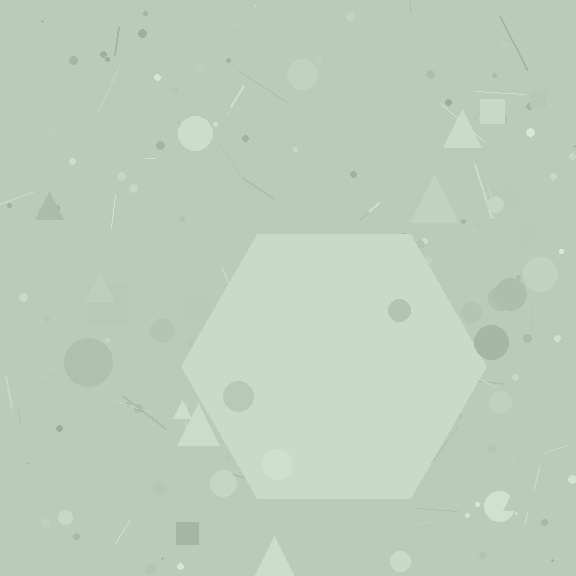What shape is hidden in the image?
A hexagon is hidden in the image.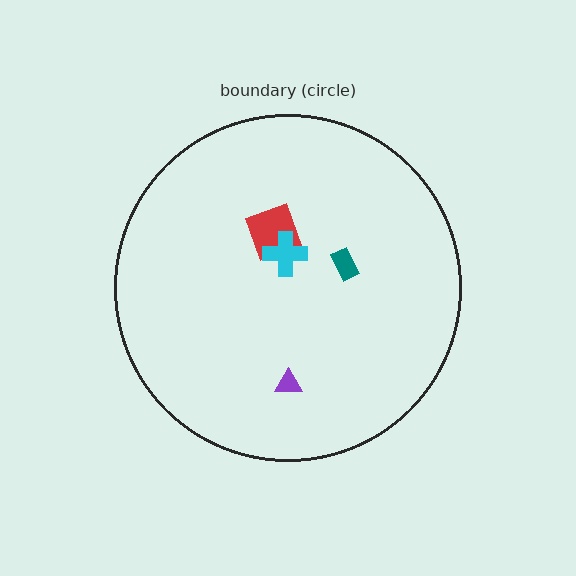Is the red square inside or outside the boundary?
Inside.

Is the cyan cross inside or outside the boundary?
Inside.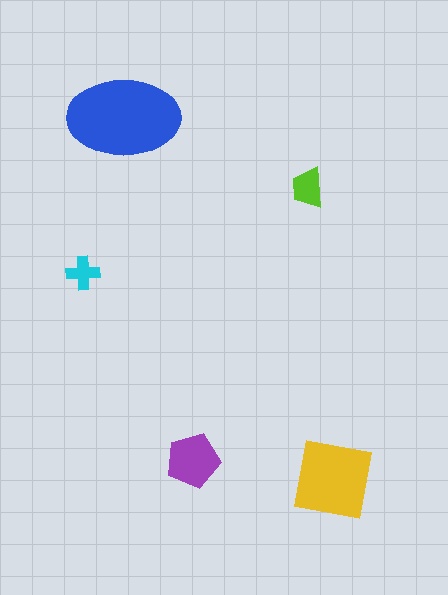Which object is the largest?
The blue ellipse.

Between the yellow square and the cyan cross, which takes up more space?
The yellow square.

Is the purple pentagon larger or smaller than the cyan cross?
Larger.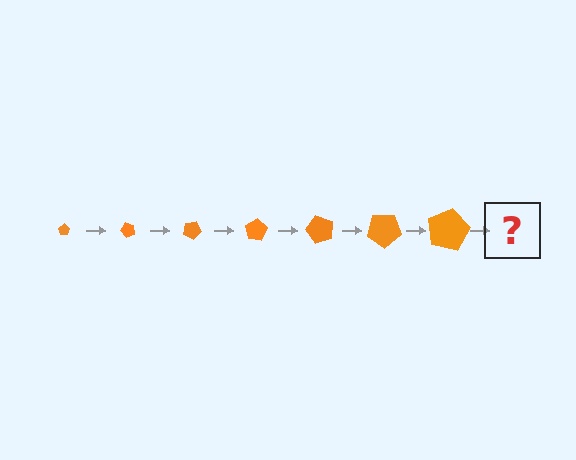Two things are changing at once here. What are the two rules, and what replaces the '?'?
The two rules are that the pentagon grows larger each step and it rotates 50 degrees each step. The '?' should be a pentagon, larger than the previous one and rotated 350 degrees from the start.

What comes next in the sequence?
The next element should be a pentagon, larger than the previous one and rotated 350 degrees from the start.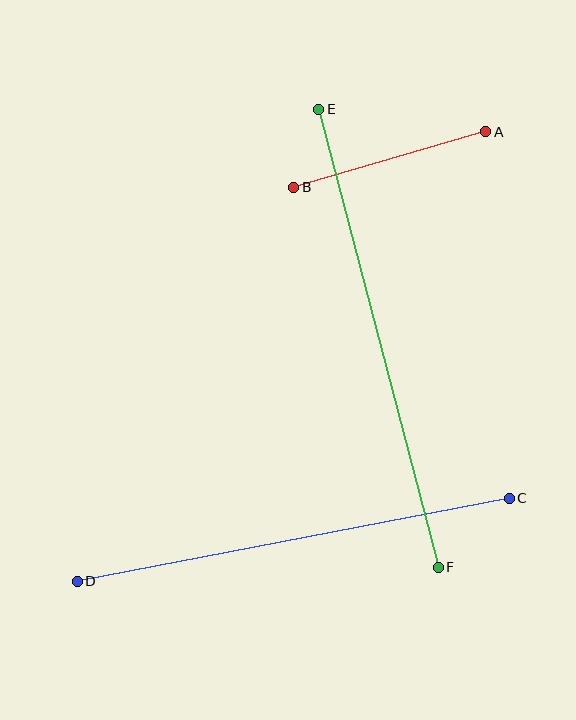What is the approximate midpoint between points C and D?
The midpoint is at approximately (293, 540) pixels.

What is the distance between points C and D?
The distance is approximately 440 pixels.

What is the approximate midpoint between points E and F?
The midpoint is at approximately (378, 338) pixels.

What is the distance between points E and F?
The distance is approximately 473 pixels.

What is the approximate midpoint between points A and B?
The midpoint is at approximately (390, 159) pixels.